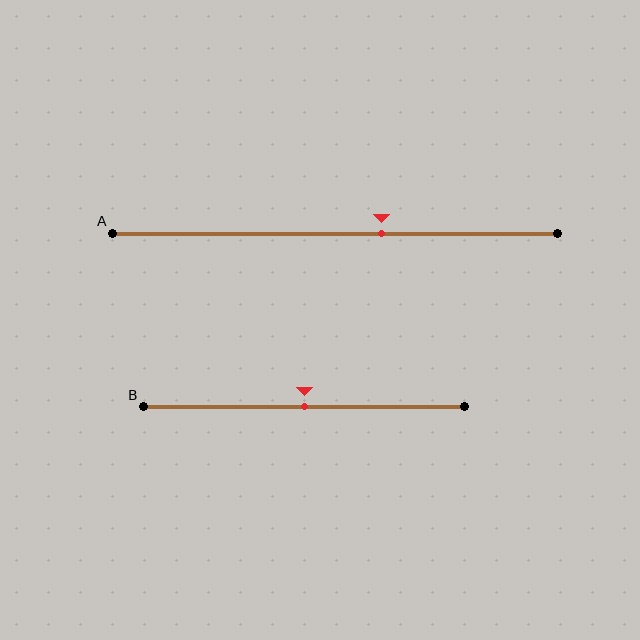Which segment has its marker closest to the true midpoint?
Segment B has its marker closest to the true midpoint.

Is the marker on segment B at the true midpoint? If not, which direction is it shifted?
Yes, the marker on segment B is at the true midpoint.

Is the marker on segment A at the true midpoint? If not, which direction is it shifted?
No, the marker on segment A is shifted to the right by about 11% of the segment length.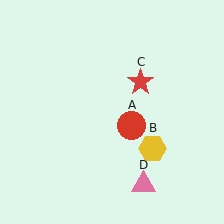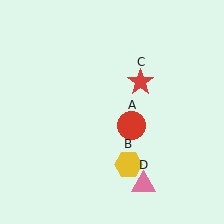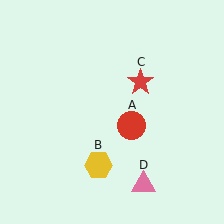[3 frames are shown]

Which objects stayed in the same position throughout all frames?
Red circle (object A) and red star (object C) and pink triangle (object D) remained stationary.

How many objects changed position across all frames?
1 object changed position: yellow hexagon (object B).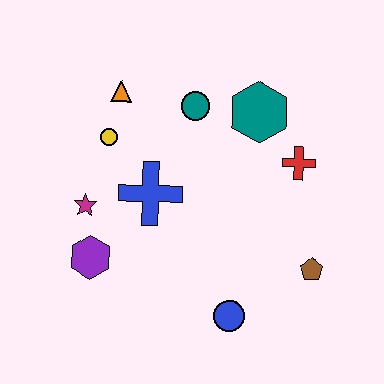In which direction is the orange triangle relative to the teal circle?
The orange triangle is to the left of the teal circle.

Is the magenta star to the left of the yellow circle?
Yes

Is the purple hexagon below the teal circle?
Yes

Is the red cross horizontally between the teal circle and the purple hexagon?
No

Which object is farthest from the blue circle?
The orange triangle is farthest from the blue circle.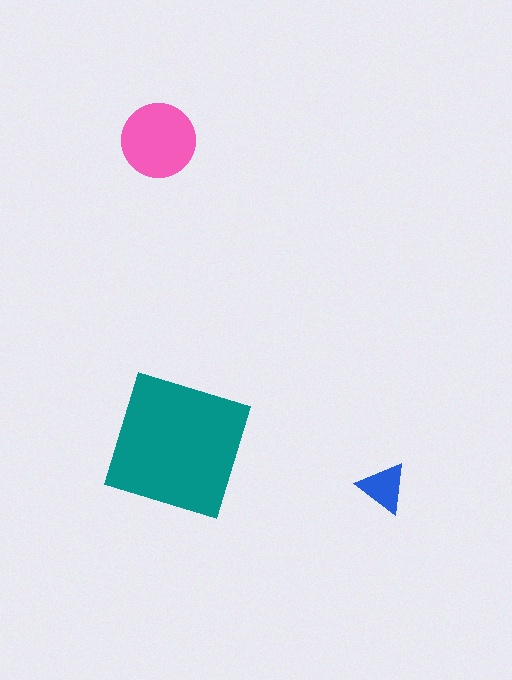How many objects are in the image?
There are 3 objects in the image.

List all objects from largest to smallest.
The teal square, the pink circle, the blue triangle.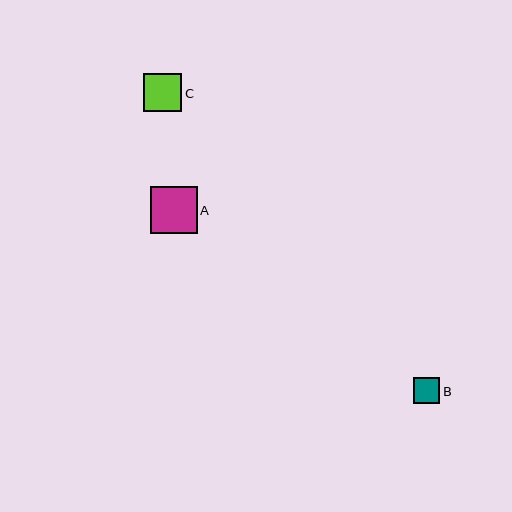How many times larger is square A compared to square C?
Square A is approximately 1.2 times the size of square C.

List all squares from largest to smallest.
From largest to smallest: A, C, B.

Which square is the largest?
Square A is the largest with a size of approximately 47 pixels.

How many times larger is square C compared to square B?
Square C is approximately 1.4 times the size of square B.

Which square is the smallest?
Square B is the smallest with a size of approximately 27 pixels.